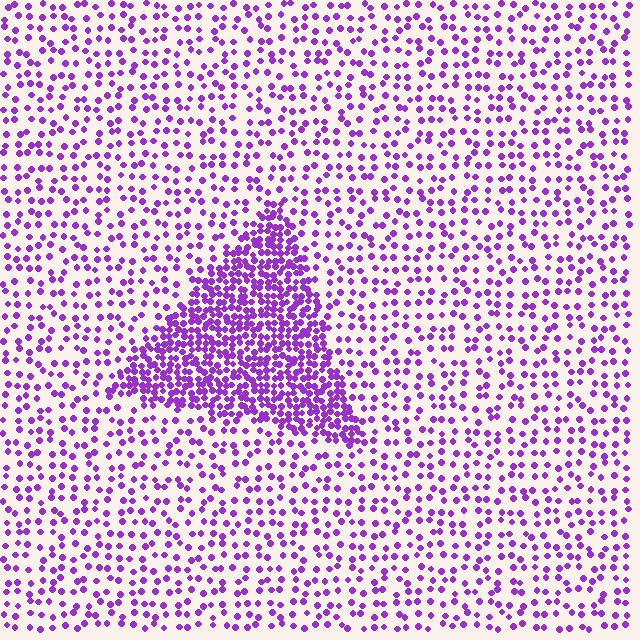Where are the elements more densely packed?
The elements are more densely packed inside the triangle boundary.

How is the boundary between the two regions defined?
The boundary is defined by a change in element density (approximately 2.7x ratio). All elements are the same color, size, and shape.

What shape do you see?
I see a triangle.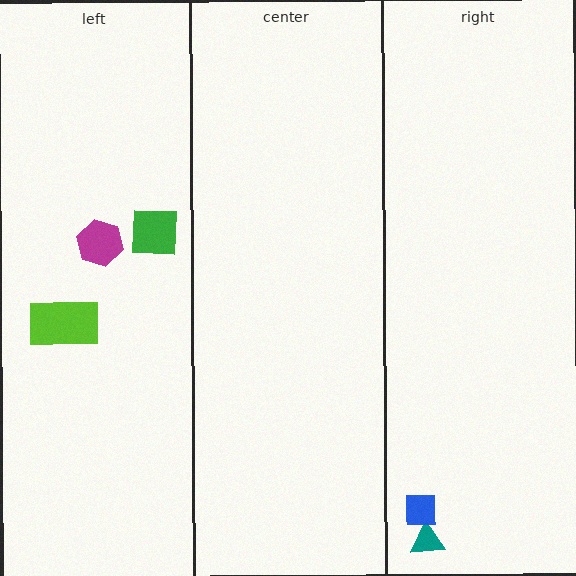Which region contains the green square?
The left region.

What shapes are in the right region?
The teal triangle, the blue square.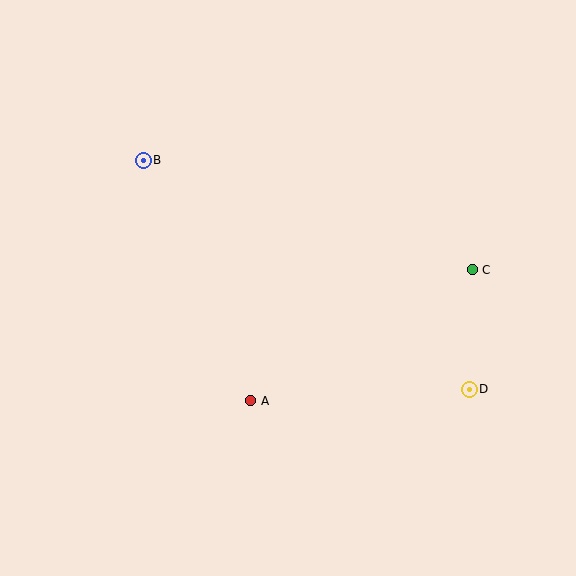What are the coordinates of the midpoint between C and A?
The midpoint between C and A is at (361, 335).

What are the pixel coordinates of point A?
Point A is at (251, 401).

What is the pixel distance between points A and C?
The distance between A and C is 257 pixels.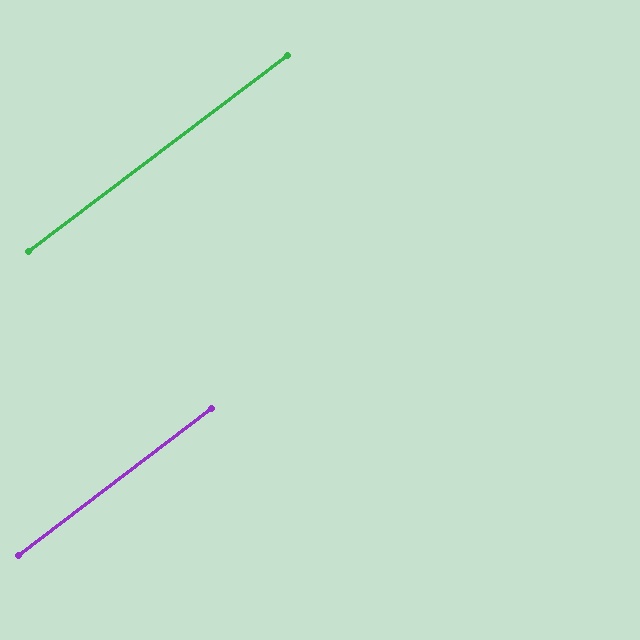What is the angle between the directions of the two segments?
Approximately 0 degrees.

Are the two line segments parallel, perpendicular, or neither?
Parallel — their directions differ by only 0.2°.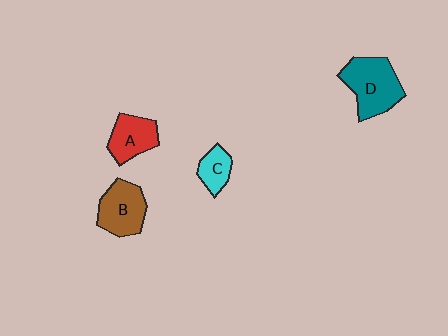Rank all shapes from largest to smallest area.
From largest to smallest: D (teal), B (brown), A (red), C (cyan).